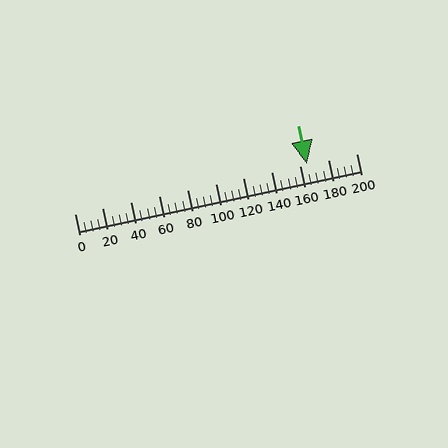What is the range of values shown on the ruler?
The ruler shows values from 0 to 200.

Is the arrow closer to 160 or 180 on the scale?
The arrow is closer to 160.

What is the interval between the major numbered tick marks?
The major tick marks are spaced 20 units apart.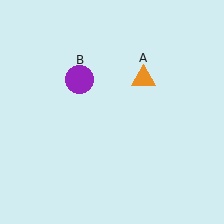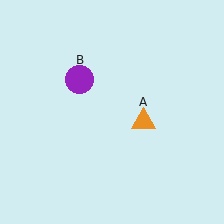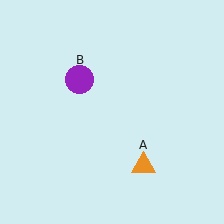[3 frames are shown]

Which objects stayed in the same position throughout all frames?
Purple circle (object B) remained stationary.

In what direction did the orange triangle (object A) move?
The orange triangle (object A) moved down.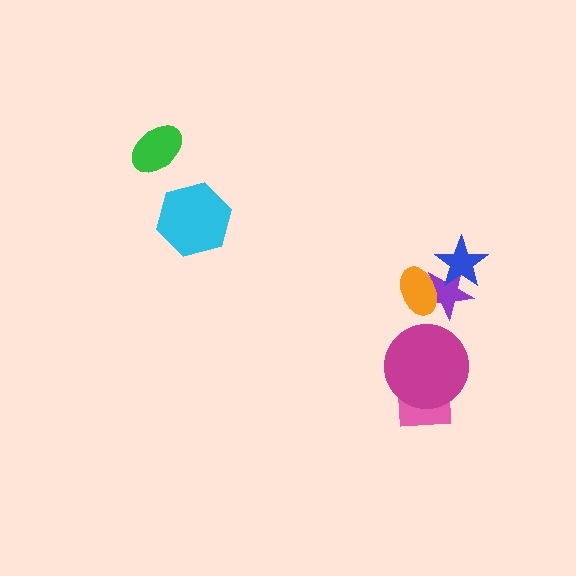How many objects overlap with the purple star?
2 objects overlap with the purple star.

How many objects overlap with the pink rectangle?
1 object overlaps with the pink rectangle.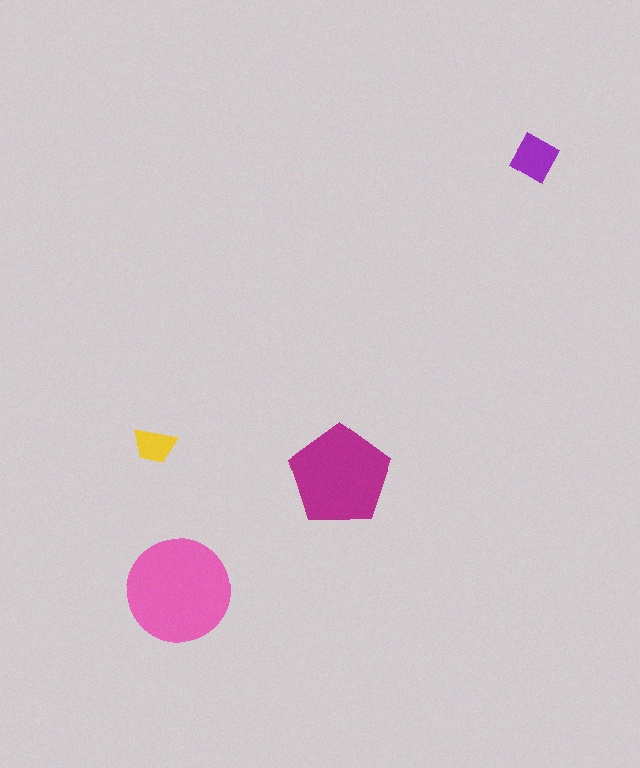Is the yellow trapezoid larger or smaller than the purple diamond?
Smaller.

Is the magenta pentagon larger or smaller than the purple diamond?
Larger.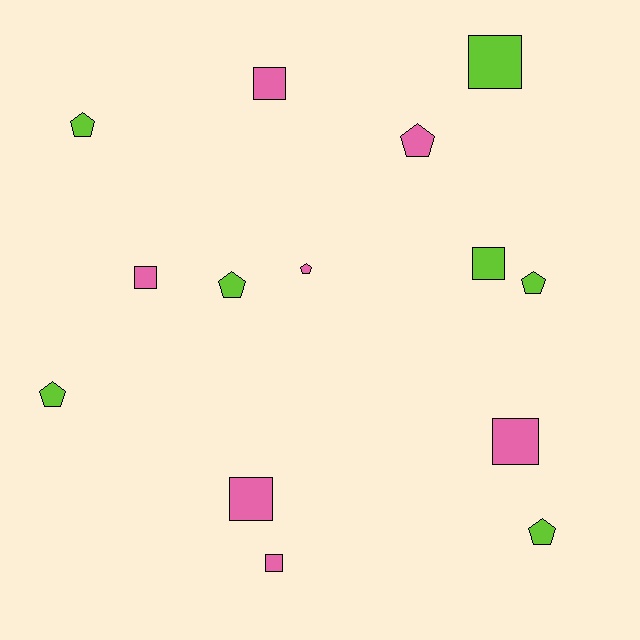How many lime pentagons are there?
There are 5 lime pentagons.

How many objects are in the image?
There are 14 objects.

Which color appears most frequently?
Pink, with 7 objects.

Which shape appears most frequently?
Square, with 7 objects.